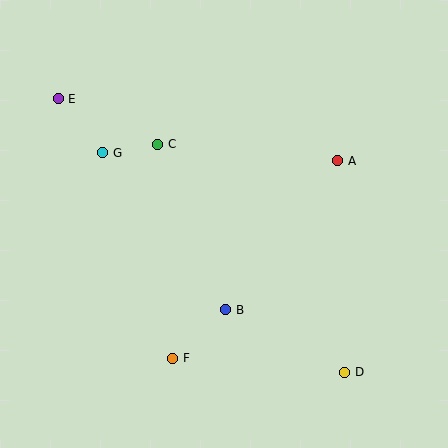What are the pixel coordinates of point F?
Point F is at (173, 358).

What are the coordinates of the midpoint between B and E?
The midpoint between B and E is at (142, 204).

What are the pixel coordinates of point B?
Point B is at (226, 310).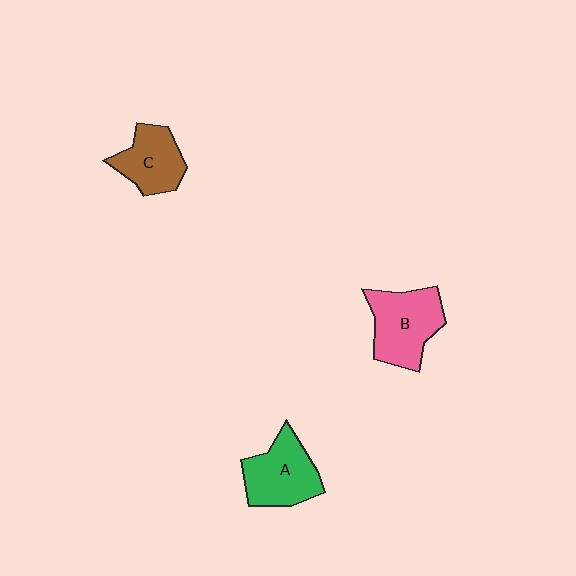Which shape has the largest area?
Shape B (pink).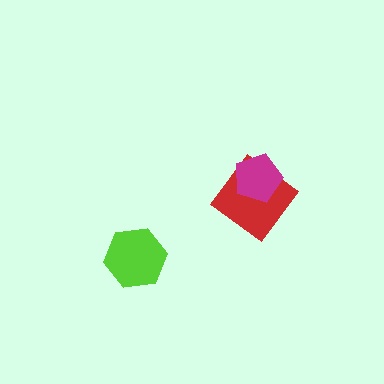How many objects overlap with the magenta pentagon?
1 object overlaps with the magenta pentagon.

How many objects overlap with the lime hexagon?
0 objects overlap with the lime hexagon.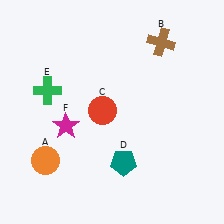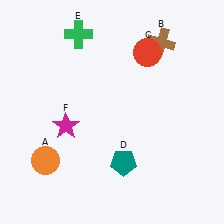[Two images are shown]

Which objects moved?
The objects that moved are: the red circle (C), the green cross (E).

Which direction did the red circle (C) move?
The red circle (C) moved up.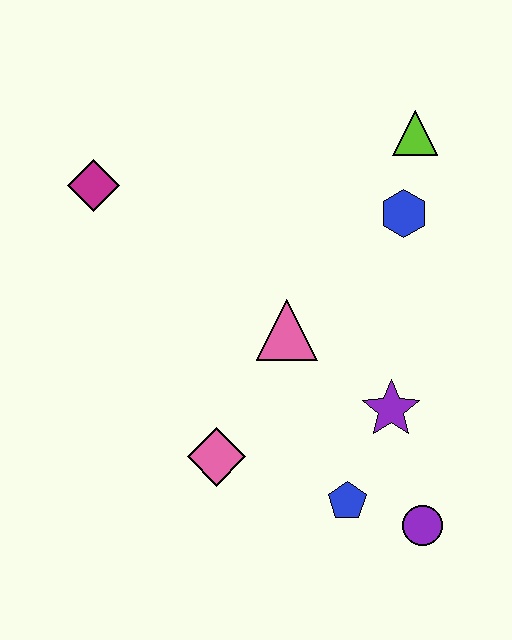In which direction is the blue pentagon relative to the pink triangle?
The blue pentagon is below the pink triangle.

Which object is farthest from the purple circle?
The magenta diamond is farthest from the purple circle.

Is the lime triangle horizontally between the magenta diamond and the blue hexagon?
No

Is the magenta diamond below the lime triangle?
Yes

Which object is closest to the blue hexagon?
The lime triangle is closest to the blue hexagon.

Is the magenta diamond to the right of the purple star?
No